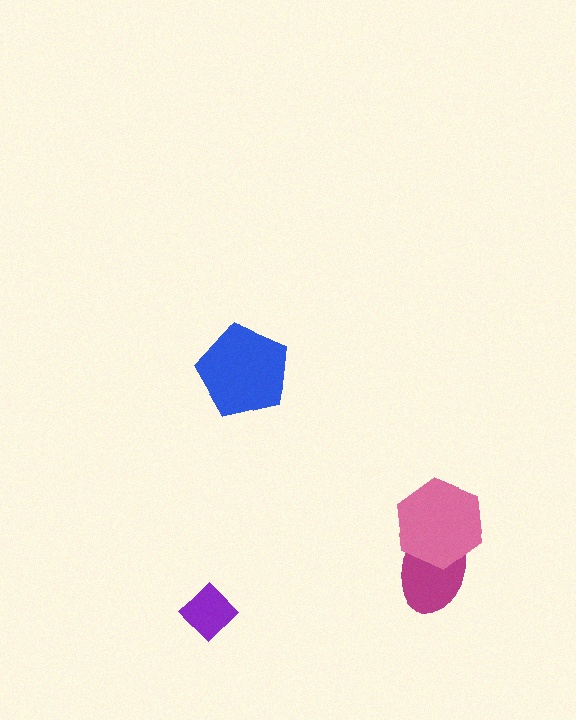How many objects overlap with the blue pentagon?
0 objects overlap with the blue pentagon.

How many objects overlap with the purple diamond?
0 objects overlap with the purple diamond.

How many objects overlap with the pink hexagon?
1 object overlaps with the pink hexagon.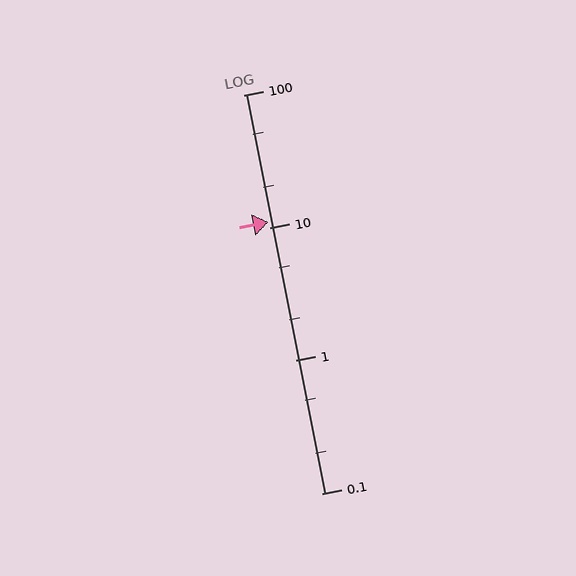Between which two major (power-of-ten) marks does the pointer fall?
The pointer is between 10 and 100.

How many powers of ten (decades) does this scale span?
The scale spans 3 decades, from 0.1 to 100.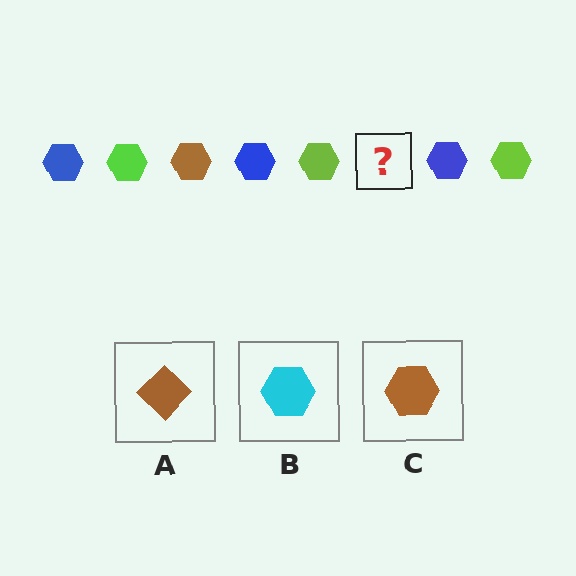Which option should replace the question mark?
Option C.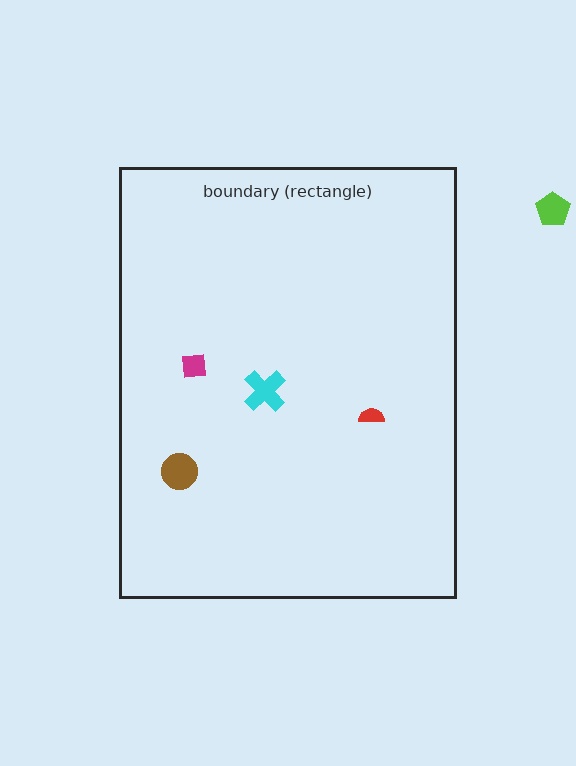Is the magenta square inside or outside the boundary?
Inside.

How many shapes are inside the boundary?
4 inside, 1 outside.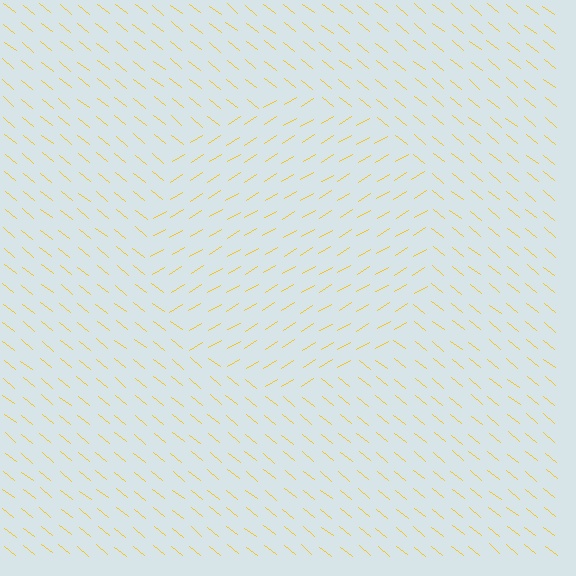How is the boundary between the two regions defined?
The boundary is defined purely by a change in line orientation (approximately 70 degrees difference). All lines are the same color and thickness.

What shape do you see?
I see a circle.